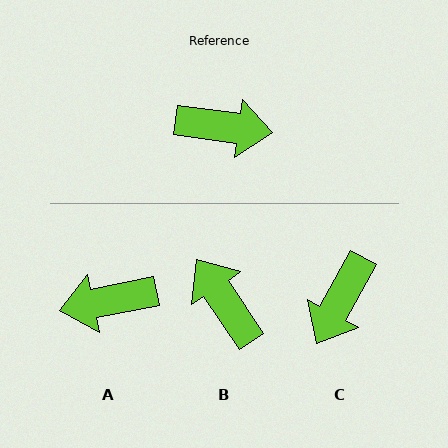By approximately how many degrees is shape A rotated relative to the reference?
Approximately 161 degrees clockwise.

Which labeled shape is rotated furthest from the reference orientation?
A, about 161 degrees away.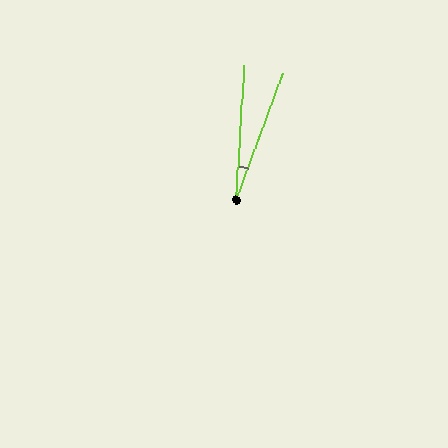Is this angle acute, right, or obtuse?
It is acute.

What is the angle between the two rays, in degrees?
Approximately 17 degrees.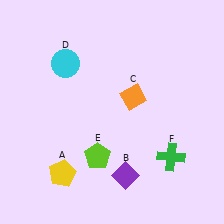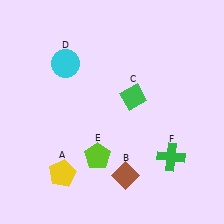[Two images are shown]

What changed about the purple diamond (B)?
In Image 1, B is purple. In Image 2, it changed to brown.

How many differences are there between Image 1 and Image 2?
There are 2 differences between the two images.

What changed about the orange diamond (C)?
In Image 1, C is orange. In Image 2, it changed to green.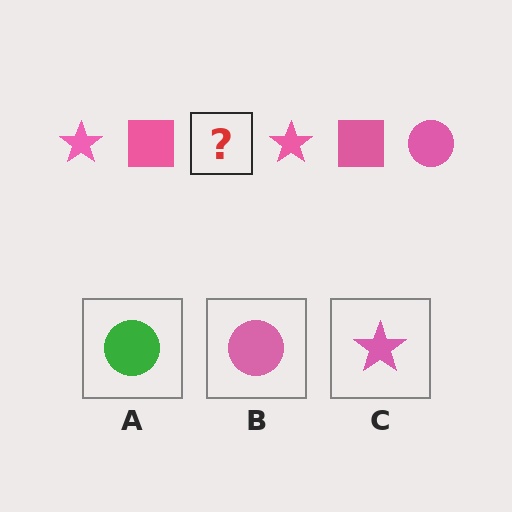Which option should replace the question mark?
Option B.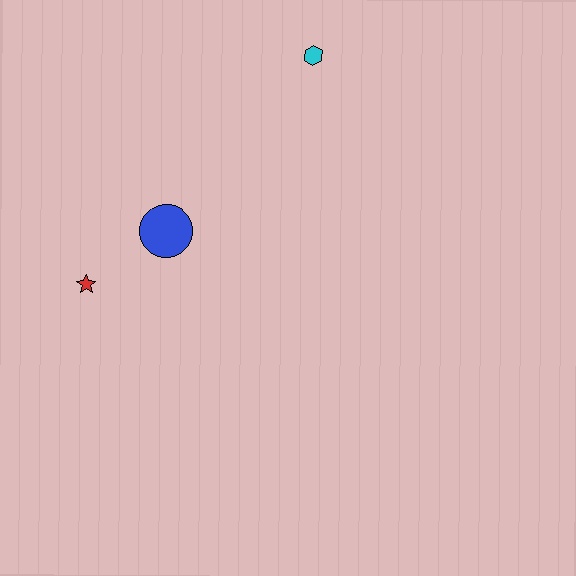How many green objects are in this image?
There are no green objects.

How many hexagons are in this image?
There is 1 hexagon.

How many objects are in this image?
There are 3 objects.